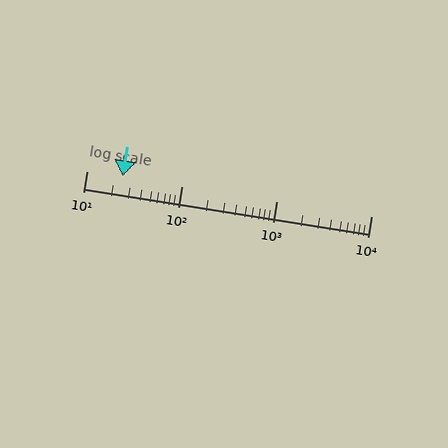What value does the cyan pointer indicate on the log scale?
The pointer indicates approximately 24.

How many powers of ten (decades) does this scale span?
The scale spans 3 decades, from 10 to 10000.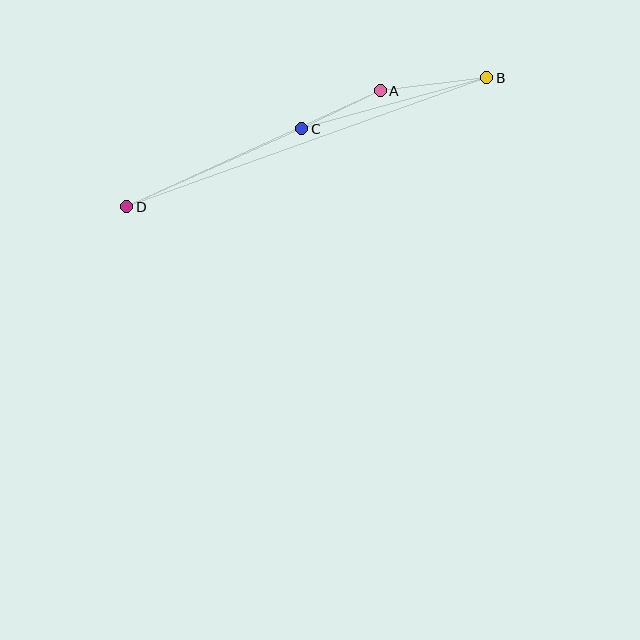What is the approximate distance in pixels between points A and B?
The distance between A and B is approximately 107 pixels.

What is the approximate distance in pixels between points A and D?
The distance between A and D is approximately 278 pixels.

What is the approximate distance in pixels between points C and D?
The distance between C and D is approximately 192 pixels.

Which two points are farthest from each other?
Points B and D are farthest from each other.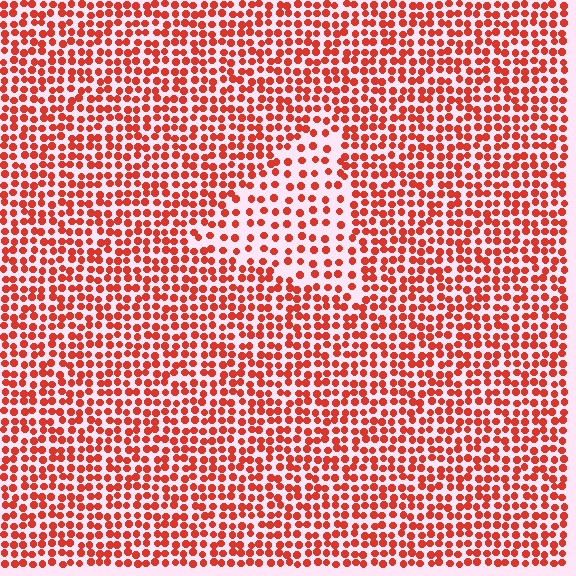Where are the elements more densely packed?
The elements are more densely packed outside the triangle boundary.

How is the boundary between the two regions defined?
The boundary is defined by a change in element density (approximately 1.8x ratio). All elements are the same color, size, and shape.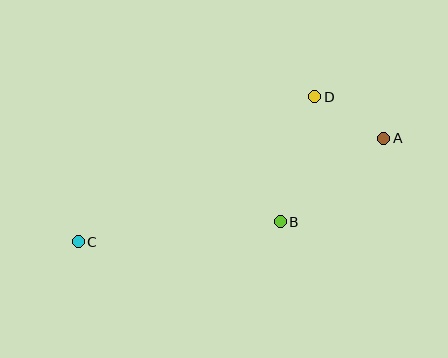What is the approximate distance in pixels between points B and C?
The distance between B and C is approximately 203 pixels.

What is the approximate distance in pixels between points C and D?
The distance between C and D is approximately 277 pixels.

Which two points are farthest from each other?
Points A and C are farthest from each other.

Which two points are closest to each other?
Points A and D are closest to each other.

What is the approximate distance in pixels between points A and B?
The distance between A and B is approximately 133 pixels.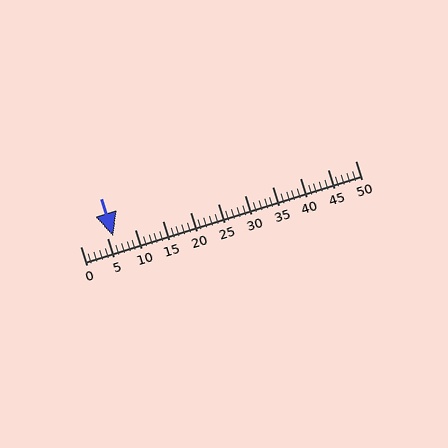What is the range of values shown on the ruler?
The ruler shows values from 0 to 50.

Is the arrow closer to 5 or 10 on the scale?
The arrow is closer to 5.